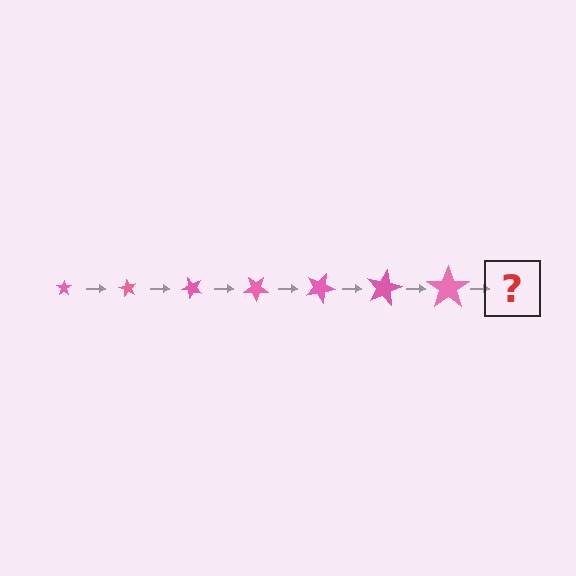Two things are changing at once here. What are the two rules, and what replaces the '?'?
The two rules are that the star grows larger each step and it rotates 60 degrees each step. The '?' should be a star, larger than the previous one and rotated 420 degrees from the start.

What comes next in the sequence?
The next element should be a star, larger than the previous one and rotated 420 degrees from the start.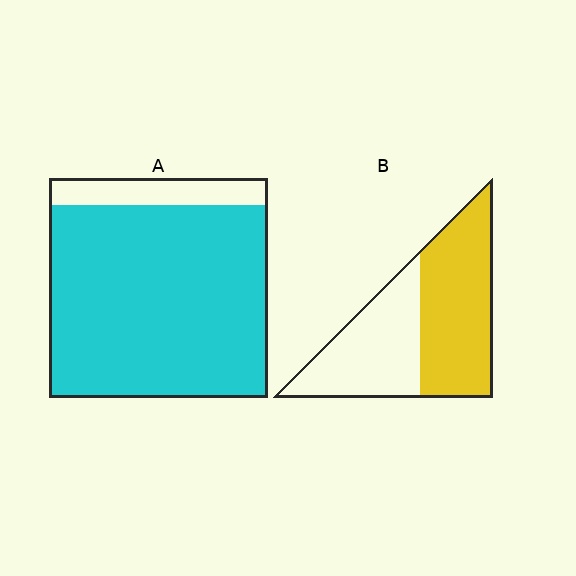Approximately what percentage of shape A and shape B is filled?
A is approximately 90% and B is approximately 55%.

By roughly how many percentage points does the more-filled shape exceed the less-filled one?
By roughly 30 percentage points (A over B).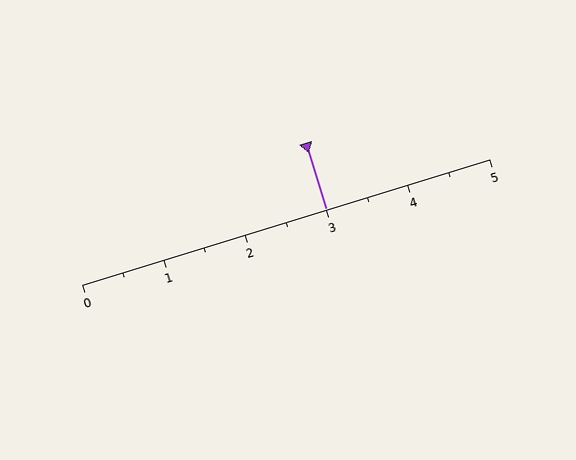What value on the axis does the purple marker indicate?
The marker indicates approximately 3.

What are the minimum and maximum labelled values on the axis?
The axis runs from 0 to 5.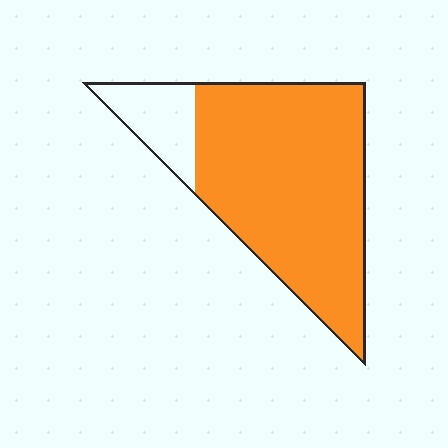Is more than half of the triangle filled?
Yes.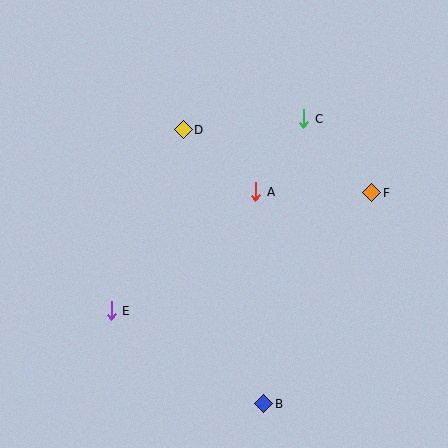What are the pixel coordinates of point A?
Point A is at (256, 192).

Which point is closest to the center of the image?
Point A at (256, 192) is closest to the center.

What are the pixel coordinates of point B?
Point B is at (264, 404).